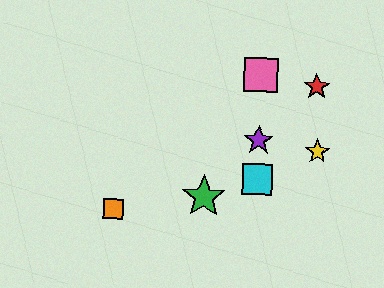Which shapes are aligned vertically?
The blue star, the purple star, the cyan square, the pink square are aligned vertically.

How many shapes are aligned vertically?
4 shapes (the blue star, the purple star, the cyan square, the pink square) are aligned vertically.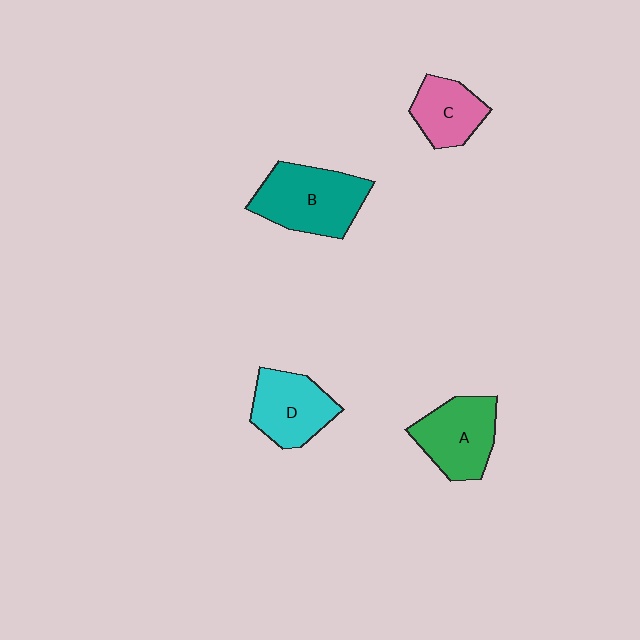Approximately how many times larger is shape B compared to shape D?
Approximately 1.3 times.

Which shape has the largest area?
Shape B (teal).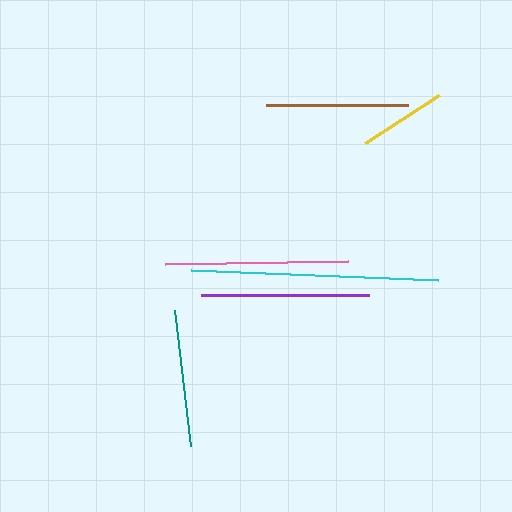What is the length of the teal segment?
The teal segment is approximately 137 pixels long.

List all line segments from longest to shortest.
From longest to shortest: cyan, pink, purple, brown, teal, yellow.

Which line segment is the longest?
The cyan line is the longest at approximately 247 pixels.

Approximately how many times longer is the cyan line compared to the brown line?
The cyan line is approximately 1.7 times the length of the brown line.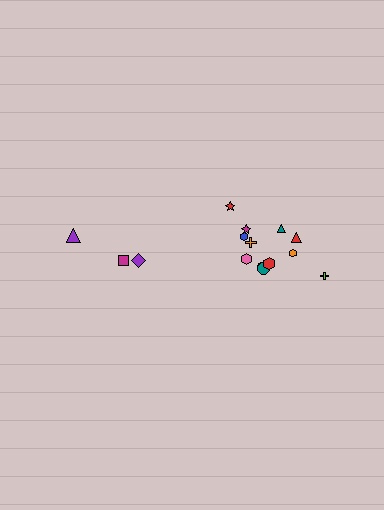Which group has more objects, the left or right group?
The right group.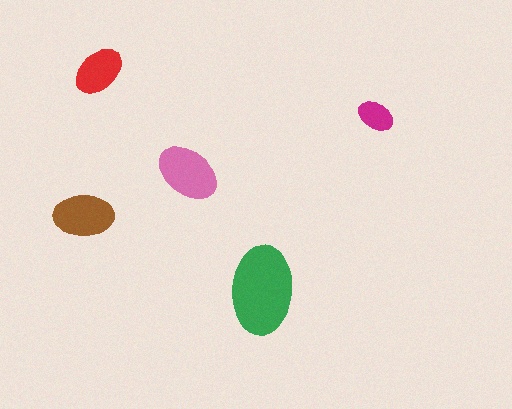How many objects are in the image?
There are 5 objects in the image.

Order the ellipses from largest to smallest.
the green one, the pink one, the brown one, the red one, the magenta one.